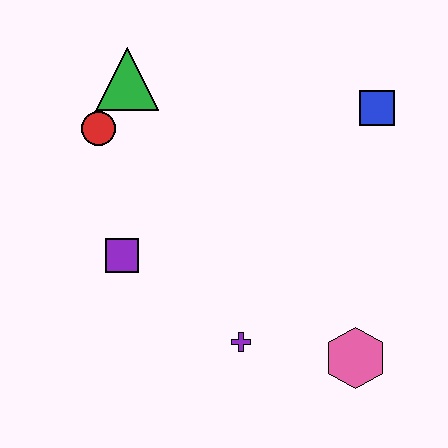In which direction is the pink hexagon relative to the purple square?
The pink hexagon is to the right of the purple square.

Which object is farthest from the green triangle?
The pink hexagon is farthest from the green triangle.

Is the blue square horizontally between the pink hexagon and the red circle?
No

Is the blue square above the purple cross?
Yes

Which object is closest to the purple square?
The red circle is closest to the purple square.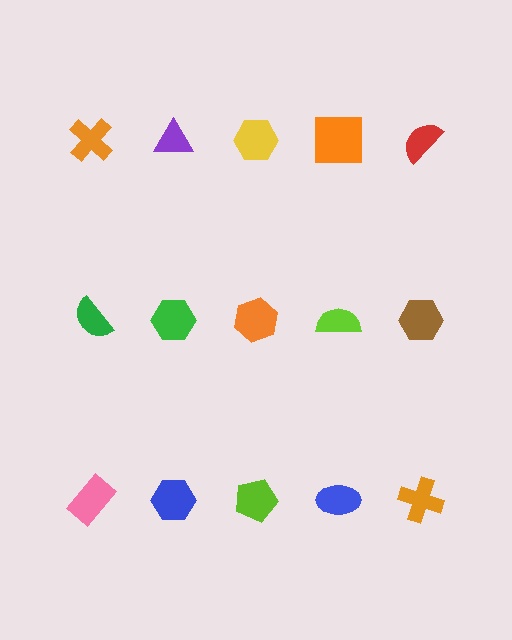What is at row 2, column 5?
A brown hexagon.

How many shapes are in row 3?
5 shapes.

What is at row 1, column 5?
A red semicircle.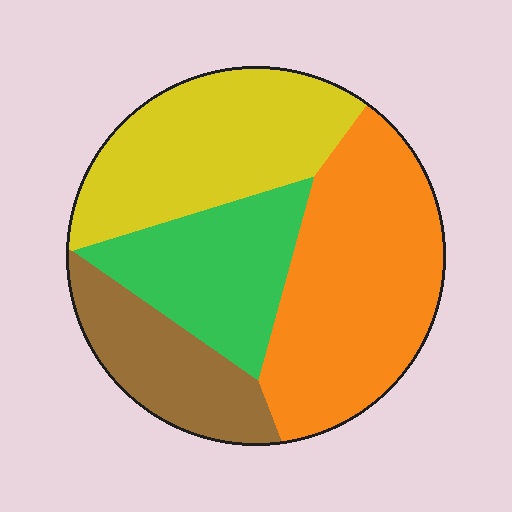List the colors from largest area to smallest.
From largest to smallest: orange, yellow, green, brown.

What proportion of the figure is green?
Green takes up between a sixth and a third of the figure.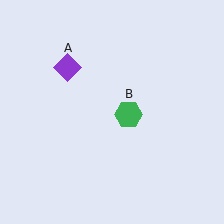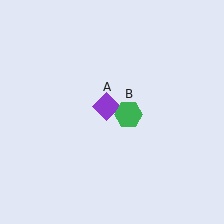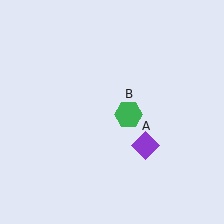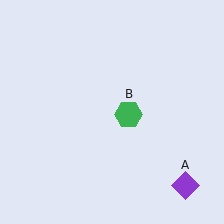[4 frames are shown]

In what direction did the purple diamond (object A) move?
The purple diamond (object A) moved down and to the right.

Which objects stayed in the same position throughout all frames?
Green hexagon (object B) remained stationary.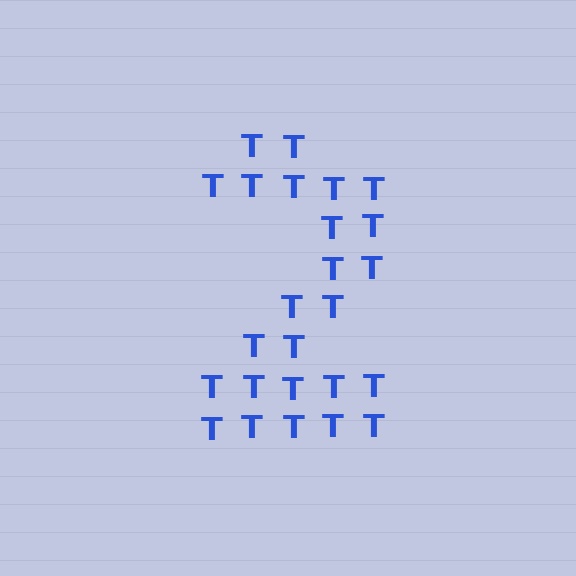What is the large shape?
The large shape is the digit 2.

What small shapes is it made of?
It is made of small letter T's.